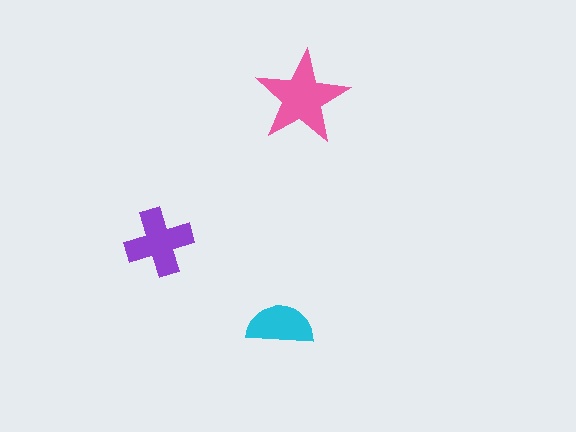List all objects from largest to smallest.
The pink star, the purple cross, the cyan semicircle.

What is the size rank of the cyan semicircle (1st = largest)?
3rd.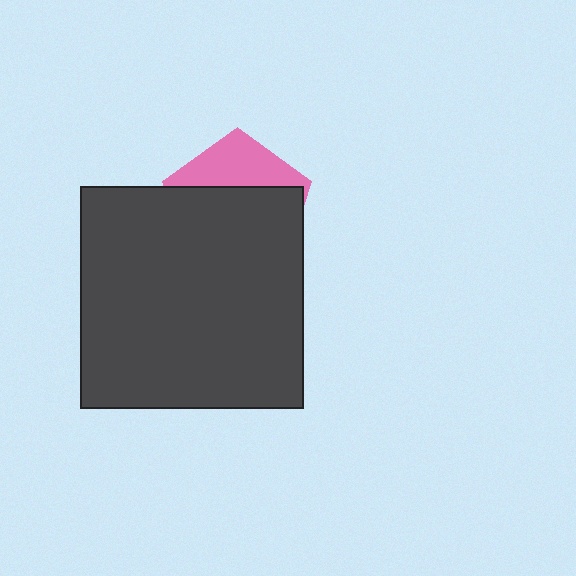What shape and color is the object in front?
The object in front is a dark gray square.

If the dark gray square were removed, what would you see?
You would see the complete pink pentagon.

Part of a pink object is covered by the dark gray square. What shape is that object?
It is a pentagon.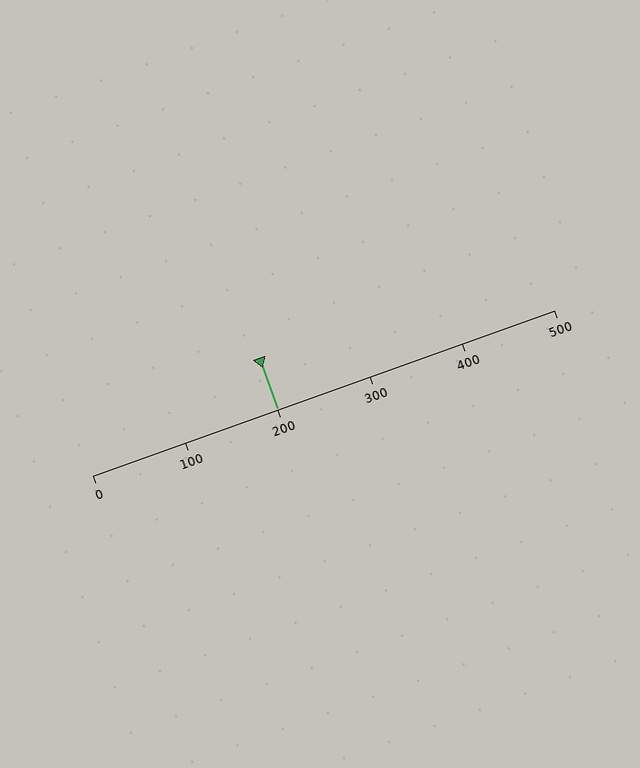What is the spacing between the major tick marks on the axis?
The major ticks are spaced 100 apart.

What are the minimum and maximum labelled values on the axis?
The axis runs from 0 to 500.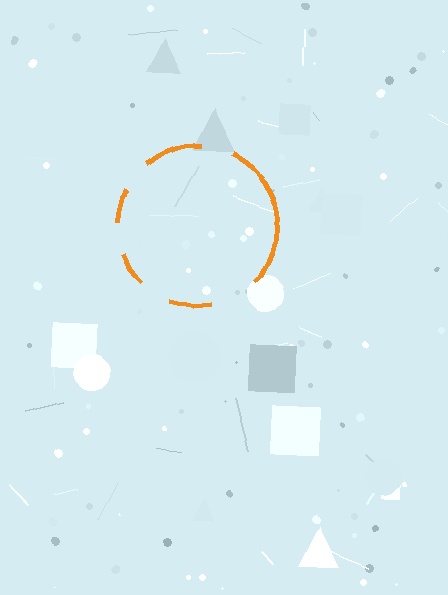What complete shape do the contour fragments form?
The contour fragments form a circle.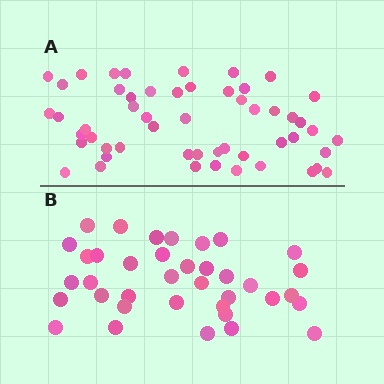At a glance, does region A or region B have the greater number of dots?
Region A (the top region) has more dots.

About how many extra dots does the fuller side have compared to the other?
Region A has approximately 15 more dots than region B.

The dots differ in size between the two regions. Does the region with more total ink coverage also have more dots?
No. Region B has more total ink coverage because its dots are larger, but region A actually contains more individual dots. Total area can be misleading — the number of items is what matters here.